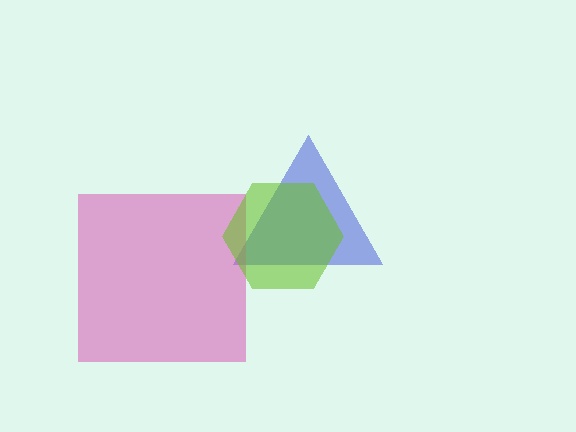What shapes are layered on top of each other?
The layered shapes are: a blue triangle, a pink square, a lime hexagon.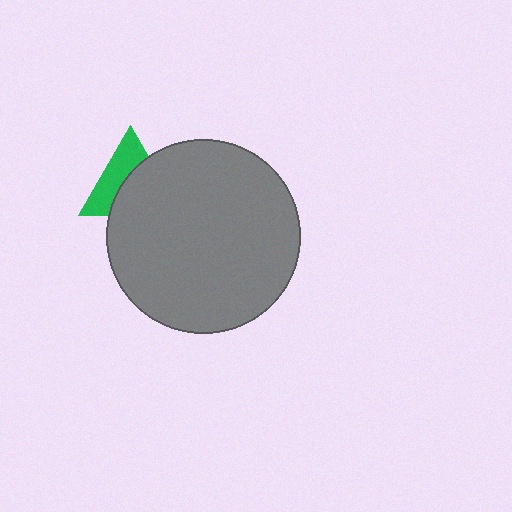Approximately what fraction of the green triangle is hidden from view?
Roughly 53% of the green triangle is hidden behind the gray circle.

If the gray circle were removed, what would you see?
You would see the complete green triangle.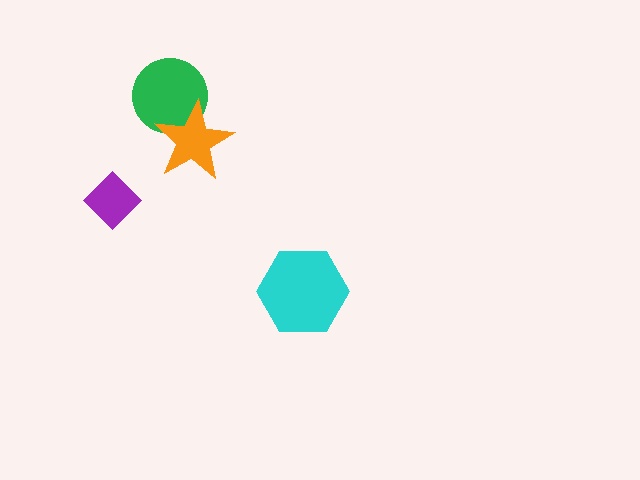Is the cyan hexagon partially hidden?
No, no other shape covers it.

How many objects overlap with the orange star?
1 object overlaps with the orange star.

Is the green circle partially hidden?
Yes, it is partially covered by another shape.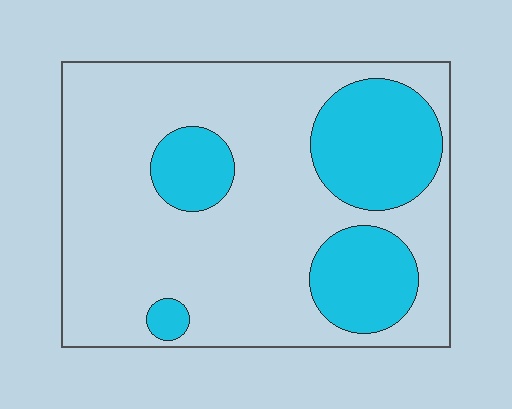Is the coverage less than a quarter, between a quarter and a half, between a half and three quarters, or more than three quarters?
Between a quarter and a half.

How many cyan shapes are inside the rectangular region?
4.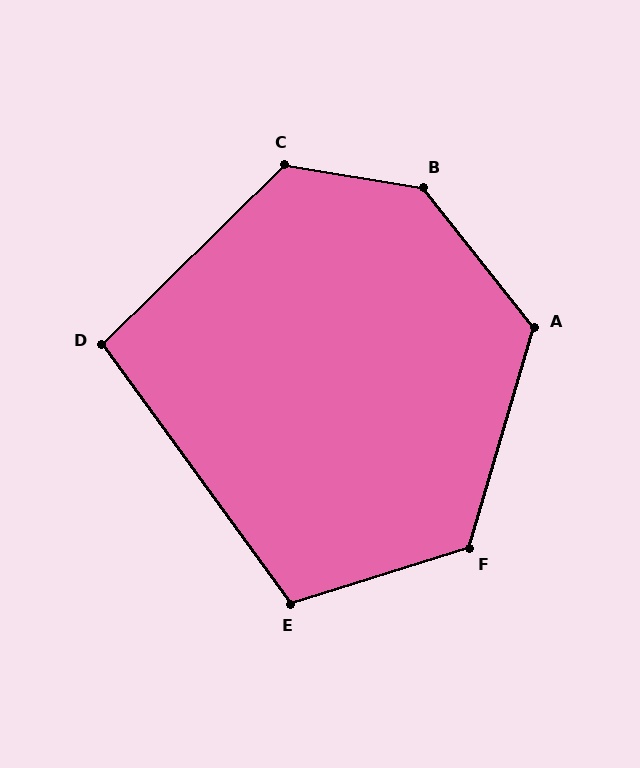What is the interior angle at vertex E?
Approximately 109 degrees (obtuse).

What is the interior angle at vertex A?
Approximately 125 degrees (obtuse).